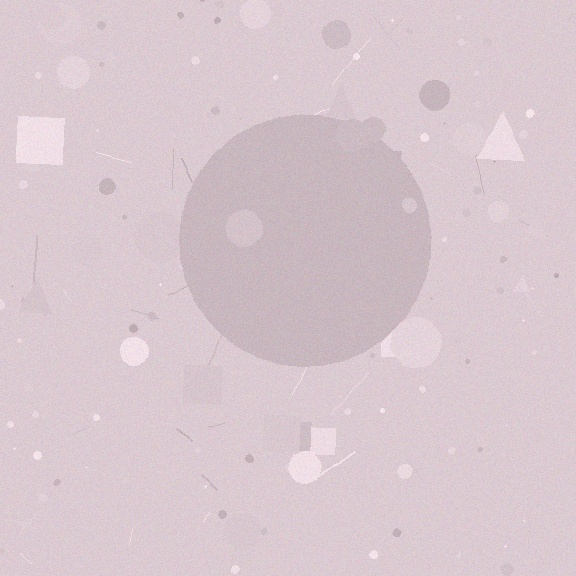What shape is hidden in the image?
A circle is hidden in the image.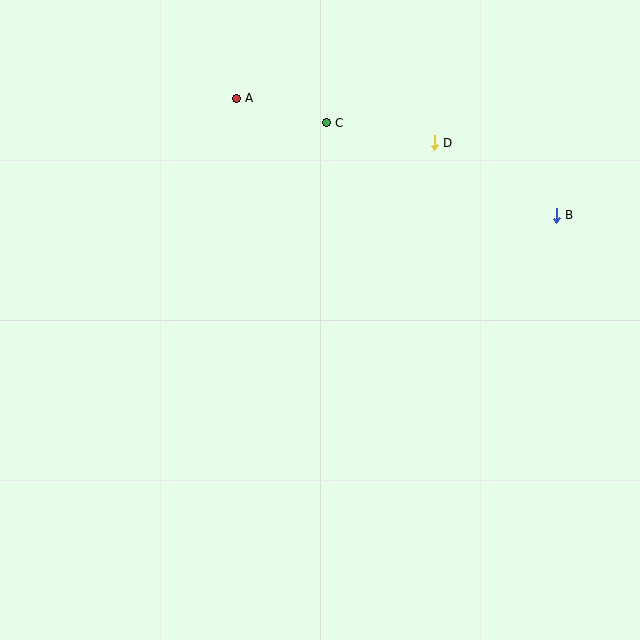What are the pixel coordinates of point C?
Point C is at (326, 123).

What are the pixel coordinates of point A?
Point A is at (236, 98).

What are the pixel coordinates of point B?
Point B is at (556, 215).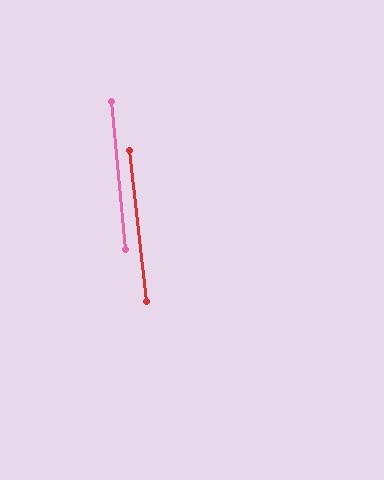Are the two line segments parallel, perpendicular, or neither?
Parallel — their directions differ by only 1.3°.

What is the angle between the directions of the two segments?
Approximately 1 degree.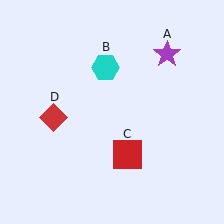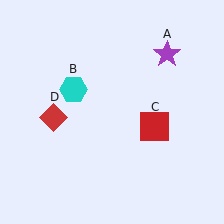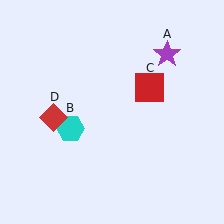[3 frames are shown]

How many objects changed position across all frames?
2 objects changed position: cyan hexagon (object B), red square (object C).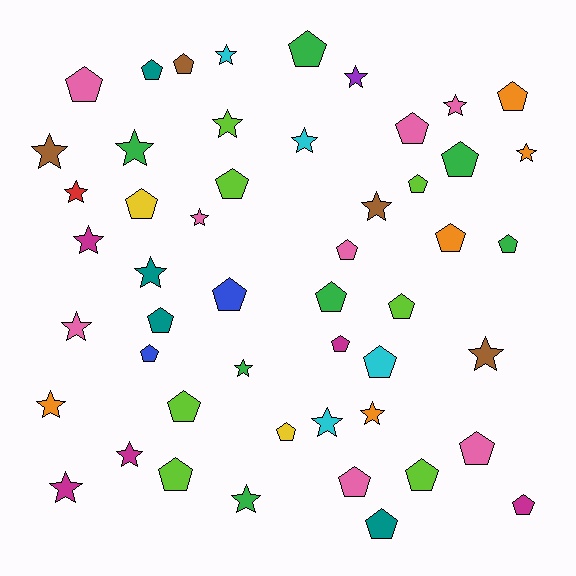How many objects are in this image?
There are 50 objects.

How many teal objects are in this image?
There are 4 teal objects.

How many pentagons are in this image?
There are 28 pentagons.